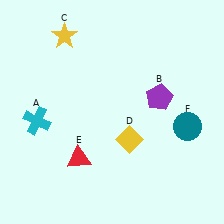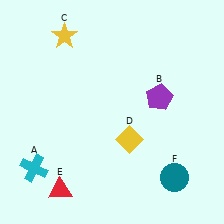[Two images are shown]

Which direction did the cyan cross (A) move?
The cyan cross (A) moved down.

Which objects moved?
The objects that moved are: the cyan cross (A), the red triangle (E), the teal circle (F).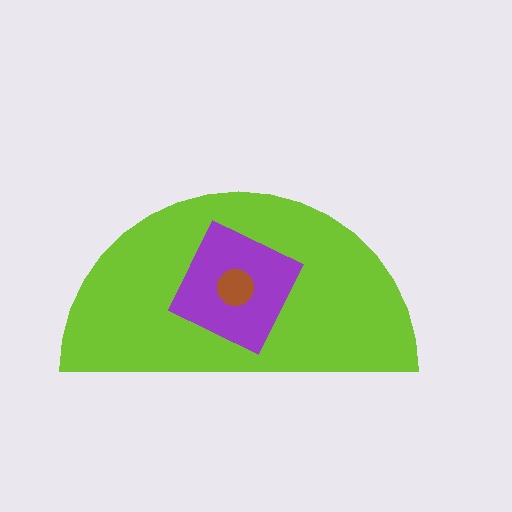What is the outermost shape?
The lime semicircle.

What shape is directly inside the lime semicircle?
The purple diamond.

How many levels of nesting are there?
3.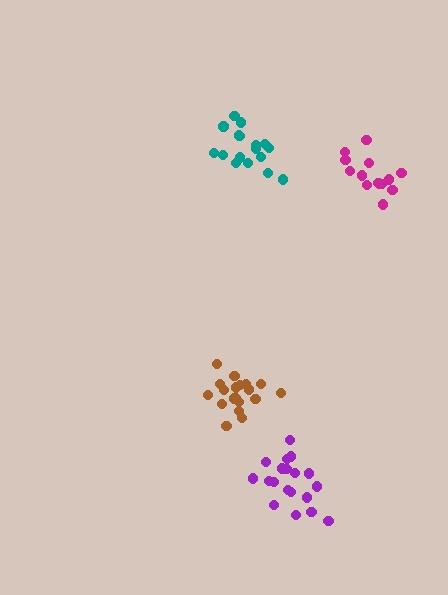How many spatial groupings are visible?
There are 4 spatial groupings.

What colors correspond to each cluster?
The clusters are colored: brown, magenta, teal, purple.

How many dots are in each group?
Group 1: 20 dots, Group 2: 14 dots, Group 3: 17 dots, Group 4: 19 dots (70 total).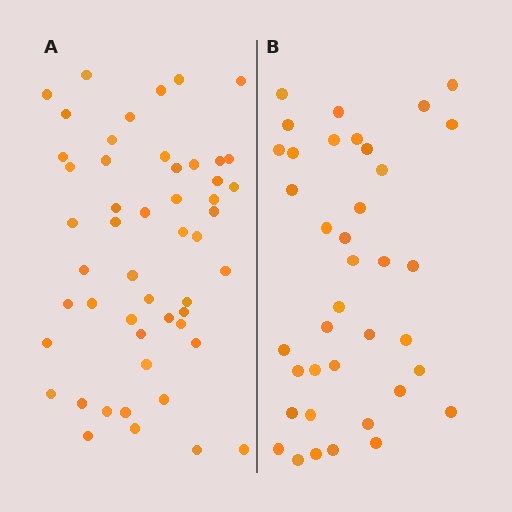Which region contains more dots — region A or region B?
Region A (the left region) has more dots.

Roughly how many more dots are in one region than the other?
Region A has approximately 15 more dots than region B.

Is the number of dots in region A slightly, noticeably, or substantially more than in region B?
Region A has noticeably more, but not dramatically so. The ratio is roughly 1.3 to 1.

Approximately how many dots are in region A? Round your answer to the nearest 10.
About 50 dots. (The exact count is 51, which rounds to 50.)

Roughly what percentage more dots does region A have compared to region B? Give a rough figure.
About 35% more.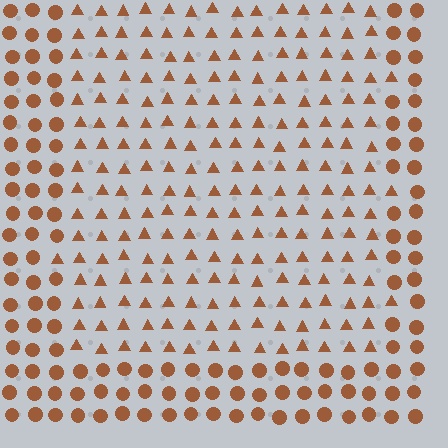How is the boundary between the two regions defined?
The boundary is defined by a change in element shape: triangles inside vs. circles outside. All elements share the same color and spacing.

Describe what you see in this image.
The image is filled with small brown elements arranged in a uniform grid. A rectangle-shaped region contains triangles, while the surrounding area contains circles. The boundary is defined purely by the change in element shape.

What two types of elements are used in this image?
The image uses triangles inside the rectangle region and circles outside it.